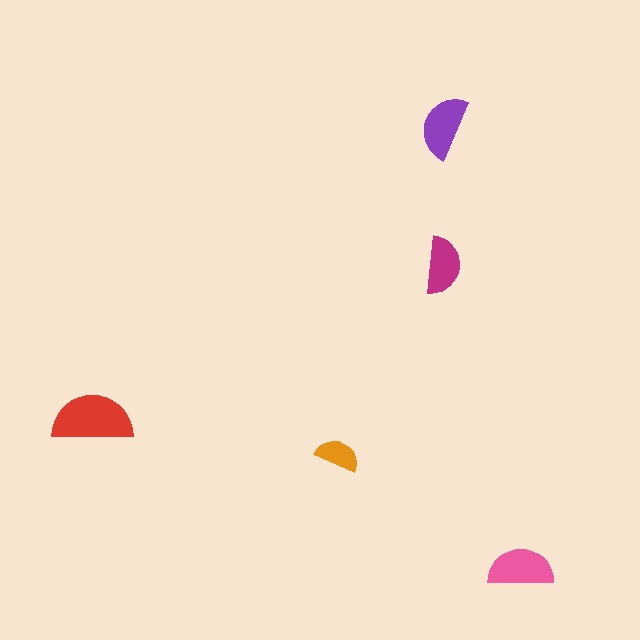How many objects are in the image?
There are 5 objects in the image.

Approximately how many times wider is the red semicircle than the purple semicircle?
About 1.5 times wider.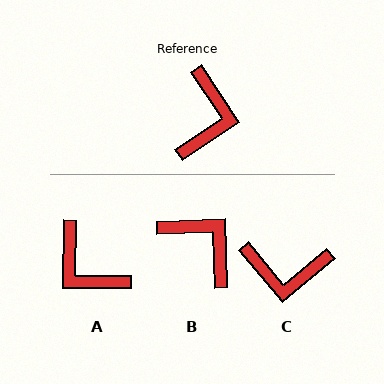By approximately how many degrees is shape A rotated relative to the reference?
Approximately 124 degrees clockwise.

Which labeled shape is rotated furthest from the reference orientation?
A, about 124 degrees away.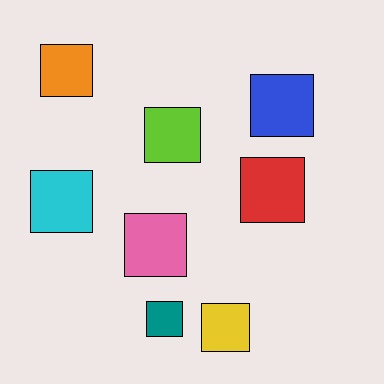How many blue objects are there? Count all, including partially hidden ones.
There is 1 blue object.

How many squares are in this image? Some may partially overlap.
There are 8 squares.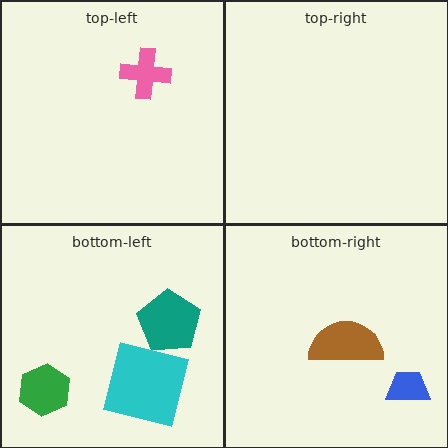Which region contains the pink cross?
The top-left region.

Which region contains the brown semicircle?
The bottom-right region.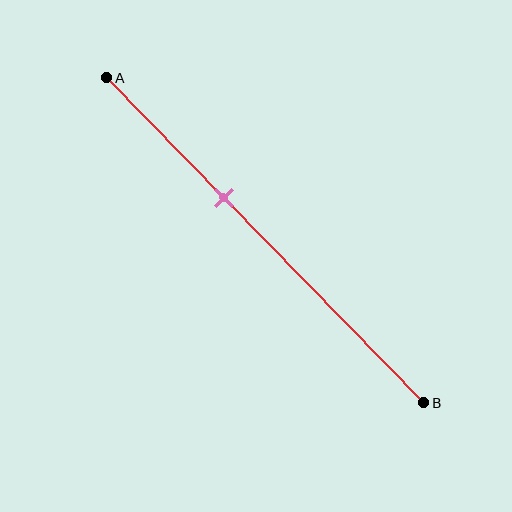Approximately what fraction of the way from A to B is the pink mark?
The pink mark is approximately 35% of the way from A to B.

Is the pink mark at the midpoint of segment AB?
No, the mark is at about 35% from A, not at the 50% midpoint.